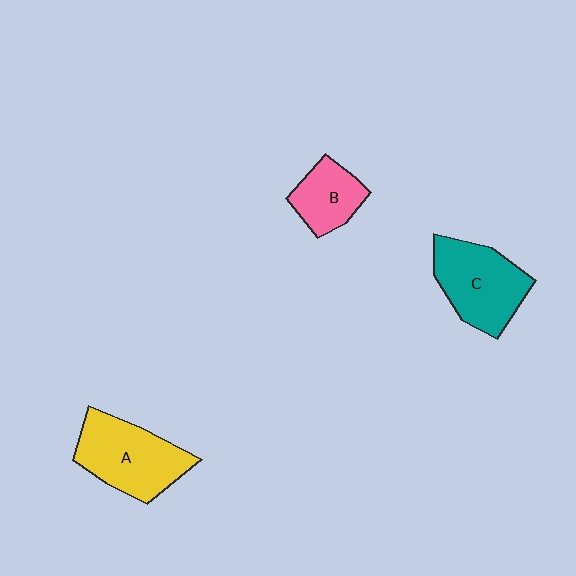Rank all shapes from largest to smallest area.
From largest to smallest: A (yellow), C (teal), B (pink).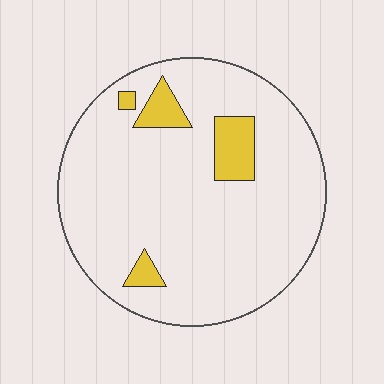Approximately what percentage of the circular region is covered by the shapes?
Approximately 10%.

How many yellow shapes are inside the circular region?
4.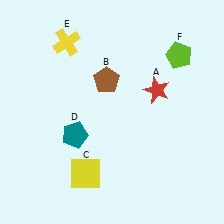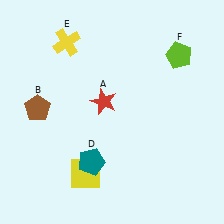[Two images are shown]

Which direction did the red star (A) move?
The red star (A) moved left.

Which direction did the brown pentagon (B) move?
The brown pentagon (B) moved left.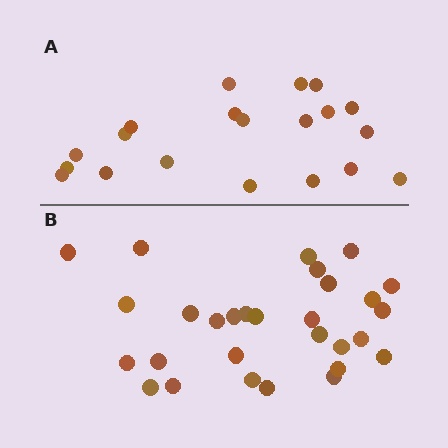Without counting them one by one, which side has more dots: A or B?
Region B (the bottom region) has more dots.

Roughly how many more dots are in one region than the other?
Region B has roughly 8 or so more dots than region A.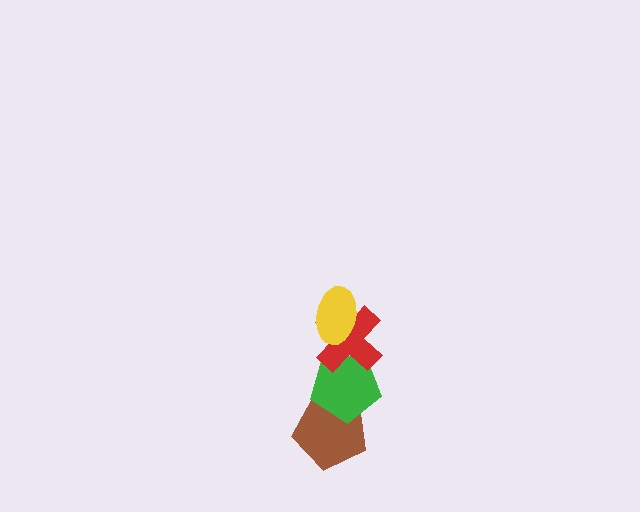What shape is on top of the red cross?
The yellow ellipse is on top of the red cross.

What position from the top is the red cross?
The red cross is 2nd from the top.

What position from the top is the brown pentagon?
The brown pentagon is 4th from the top.